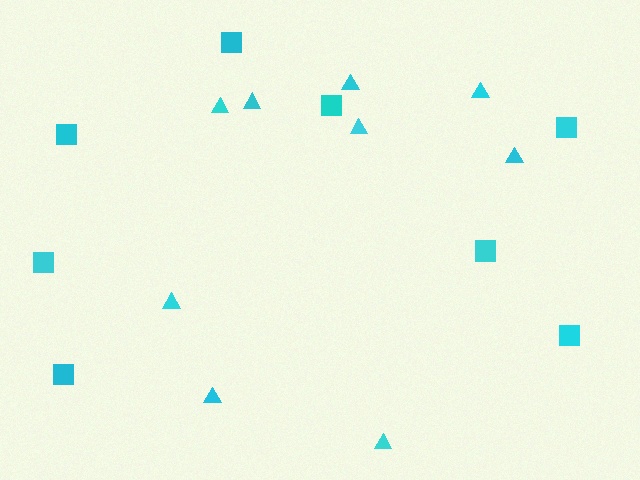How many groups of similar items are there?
There are 2 groups: one group of squares (8) and one group of triangles (9).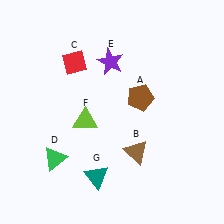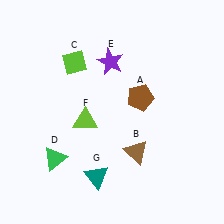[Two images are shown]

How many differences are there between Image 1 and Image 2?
There is 1 difference between the two images.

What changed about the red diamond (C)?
In Image 1, C is red. In Image 2, it changed to lime.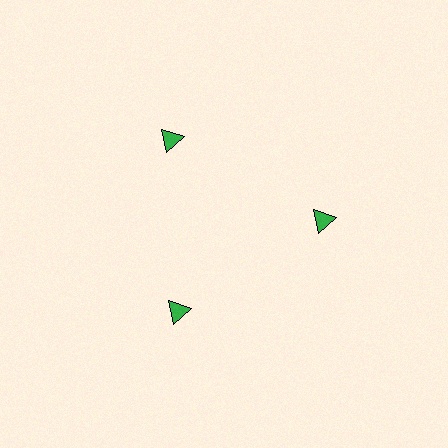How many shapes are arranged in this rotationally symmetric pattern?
There are 3 shapes, arranged in 3 groups of 1.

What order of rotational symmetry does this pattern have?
This pattern has 3-fold rotational symmetry.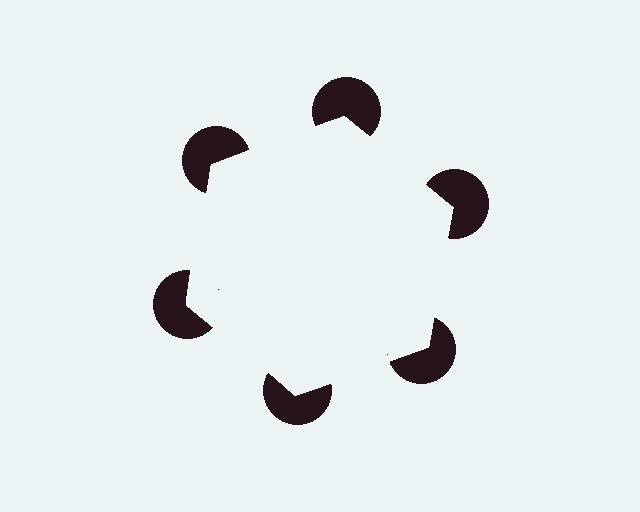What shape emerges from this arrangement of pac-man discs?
An illusory hexagon — its edges are inferred from the aligned wedge cuts in the pac-man discs, not physically drawn.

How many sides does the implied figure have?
6 sides.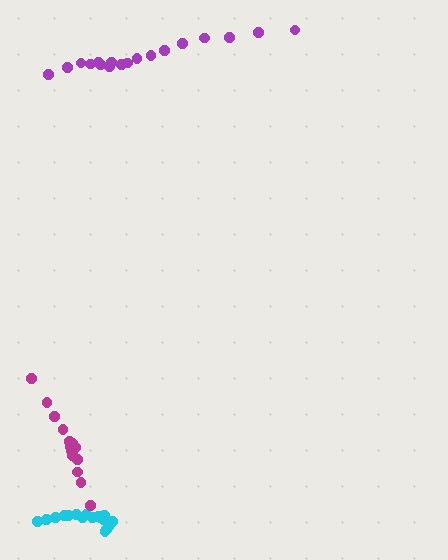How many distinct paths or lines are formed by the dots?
There are 3 distinct paths.